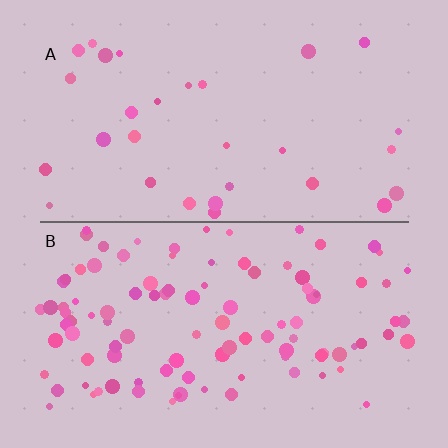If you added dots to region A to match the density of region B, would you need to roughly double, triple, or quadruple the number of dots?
Approximately triple.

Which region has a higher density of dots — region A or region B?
B (the bottom).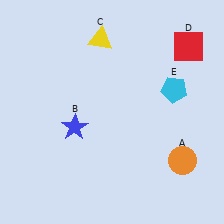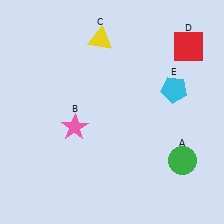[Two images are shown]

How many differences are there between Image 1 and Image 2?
There are 2 differences between the two images.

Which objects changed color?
A changed from orange to green. B changed from blue to pink.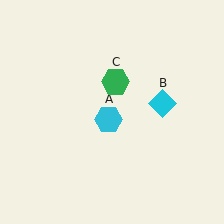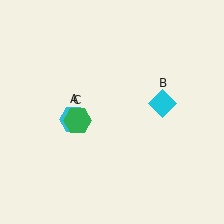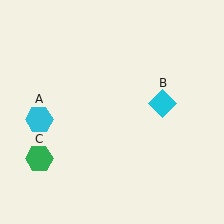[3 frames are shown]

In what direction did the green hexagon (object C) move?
The green hexagon (object C) moved down and to the left.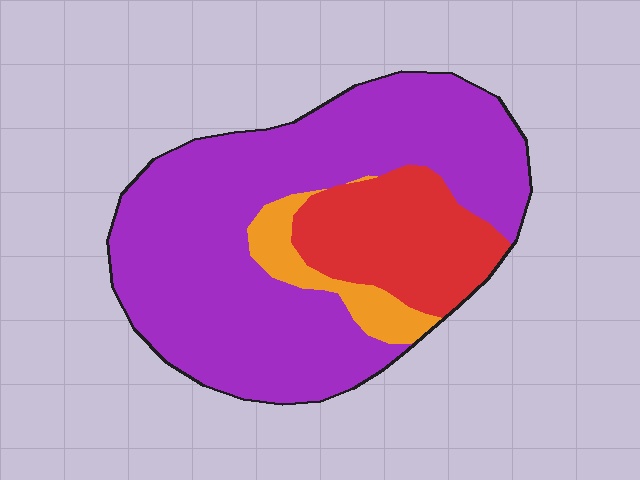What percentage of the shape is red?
Red covers 21% of the shape.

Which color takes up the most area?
Purple, at roughly 70%.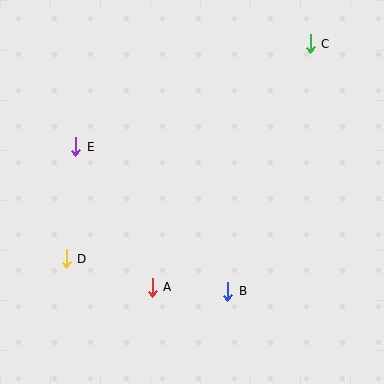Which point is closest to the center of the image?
Point A at (152, 287) is closest to the center.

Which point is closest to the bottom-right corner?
Point B is closest to the bottom-right corner.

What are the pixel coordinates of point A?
Point A is at (152, 287).